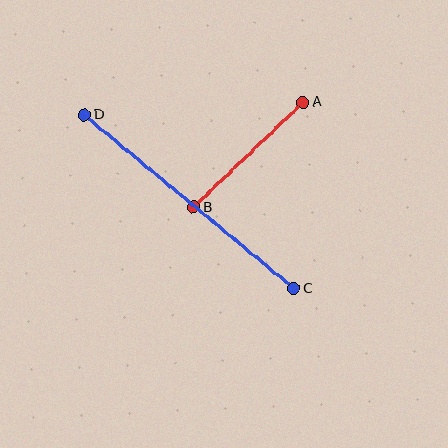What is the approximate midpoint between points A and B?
The midpoint is at approximately (248, 155) pixels.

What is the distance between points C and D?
The distance is approximately 272 pixels.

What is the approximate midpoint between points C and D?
The midpoint is at approximately (189, 202) pixels.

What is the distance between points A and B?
The distance is approximately 151 pixels.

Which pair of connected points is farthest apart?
Points C and D are farthest apart.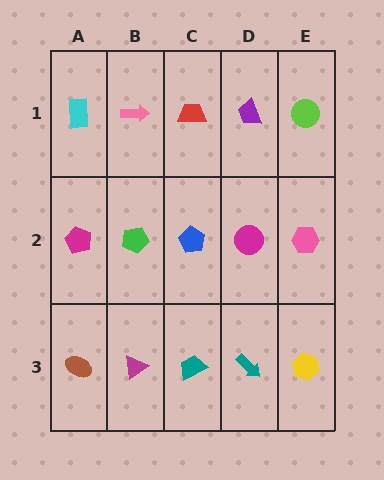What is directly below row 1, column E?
A pink hexagon.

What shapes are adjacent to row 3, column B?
A green pentagon (row 2, column B), a brown ellipse (row 3, column A), a teal trapezoid (row 3, column C).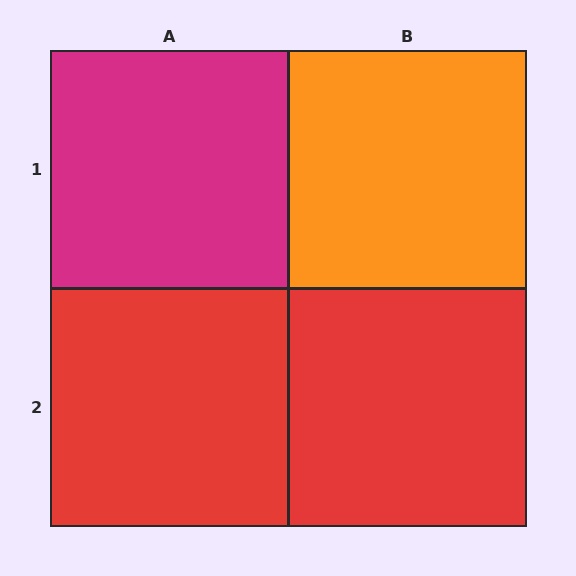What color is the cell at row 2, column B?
Red.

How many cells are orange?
1 cell is orange.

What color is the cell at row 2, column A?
Red.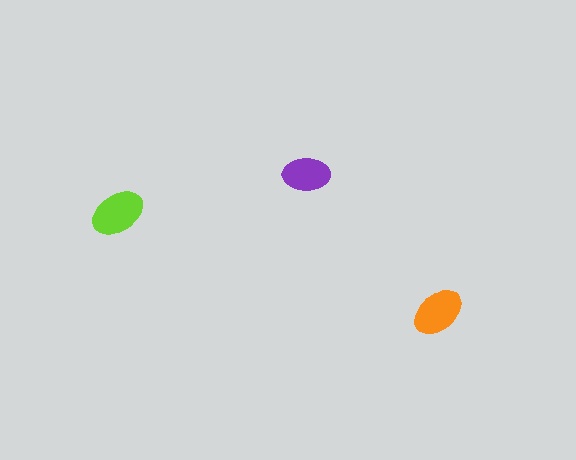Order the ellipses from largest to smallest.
the lime one, the orange one, the purple one.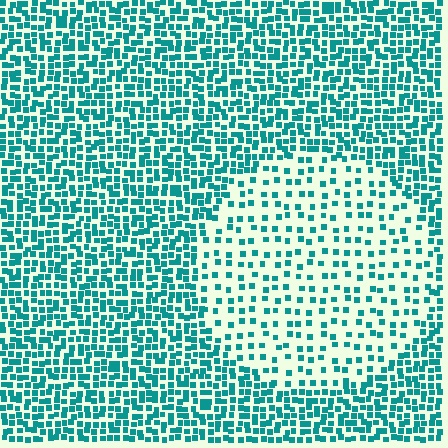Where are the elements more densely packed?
The elements are more densely packed outside the circle boundary.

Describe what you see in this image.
The image contains small teal elements arranged at two different densities. A circle-shaped region is visible where the elements are less densely packed than the surrounding area.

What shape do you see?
I see a circle.